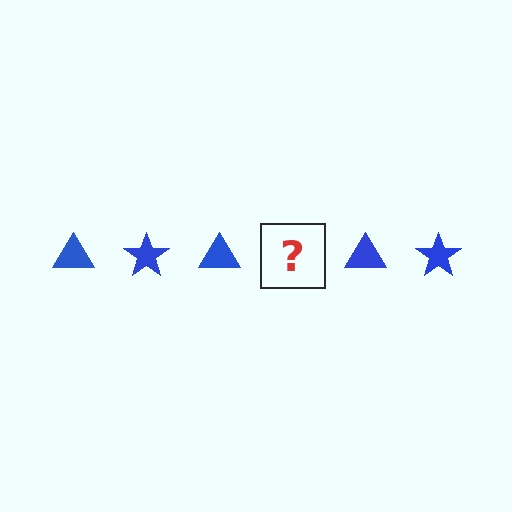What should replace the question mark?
The question mark should be replaced with a blue star.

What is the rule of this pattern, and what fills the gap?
The rule is that the pattern cycles through triangle, star shapes in blue. The gap should be filled with a blue star.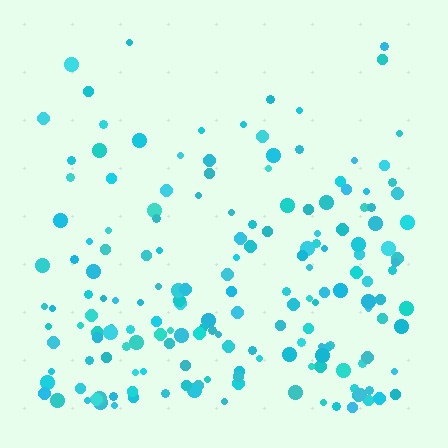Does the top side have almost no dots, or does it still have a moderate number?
Still a moderate number, just noticeably fewer than the bottom.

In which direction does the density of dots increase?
From top to bottom, with the bottom side densest.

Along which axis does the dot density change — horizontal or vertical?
Vertical.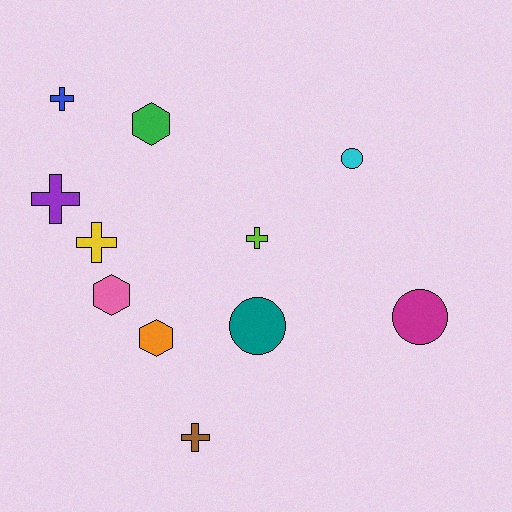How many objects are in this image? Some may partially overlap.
There are 11 objects.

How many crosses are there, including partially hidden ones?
There are 5 crosses.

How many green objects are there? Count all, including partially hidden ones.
There is 1 green object.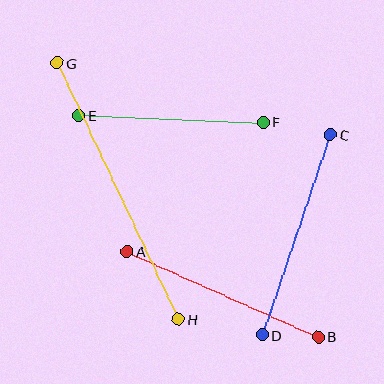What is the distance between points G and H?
The distance is approximately 284 pixels.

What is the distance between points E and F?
The distance is approximately 184 pixels.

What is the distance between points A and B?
The distance is approximately 209 pixels.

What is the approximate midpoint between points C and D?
The midpoint is at approximately (296, 235) pixels.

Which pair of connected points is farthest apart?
Points G and H are farthest apart.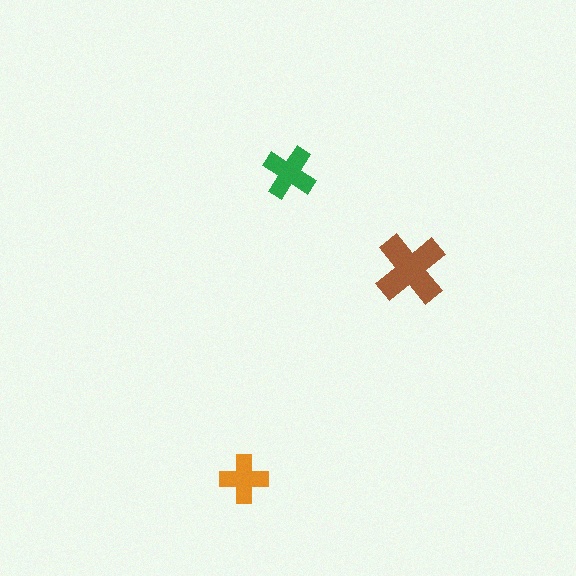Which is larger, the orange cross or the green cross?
The green one.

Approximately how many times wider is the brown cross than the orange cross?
About 1.5 times wider.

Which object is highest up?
The green cross is topmost.